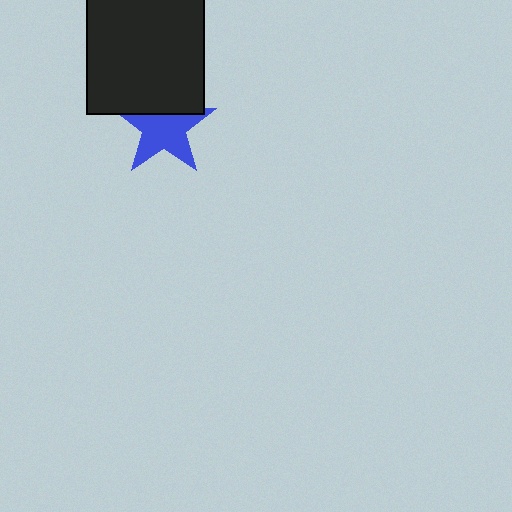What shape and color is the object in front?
The object in front is a black square.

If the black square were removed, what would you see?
You would see the complete blue star.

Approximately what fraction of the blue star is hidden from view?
Roughly 33% of the blue star is hidden behind the black square.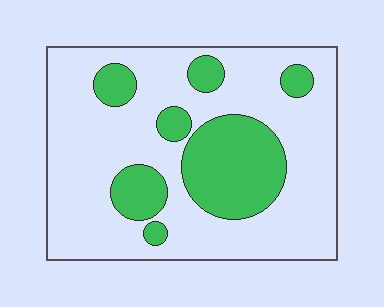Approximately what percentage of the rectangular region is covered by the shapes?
Approximately 25%.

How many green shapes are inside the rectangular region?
7.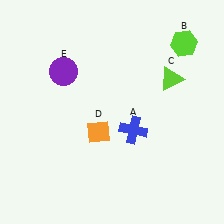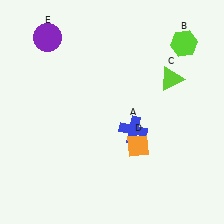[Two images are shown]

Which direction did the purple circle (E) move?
The purple circle (E) moved up.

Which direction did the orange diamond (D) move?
The orange diamond (D) moved right.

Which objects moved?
The objects that moved are: the orange diamond (D), the purple circle (E).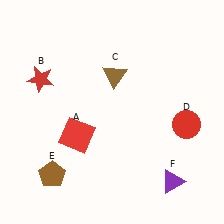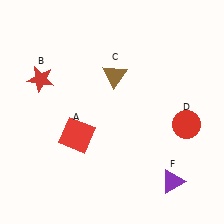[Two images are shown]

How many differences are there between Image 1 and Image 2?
There is 1 difference between the two images.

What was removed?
The brown pentagon (E) was removed in Image 2.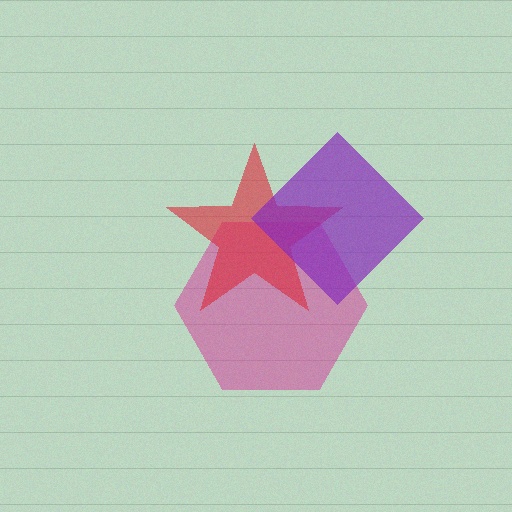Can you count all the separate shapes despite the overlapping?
Yes, there are 3 separate shapes.